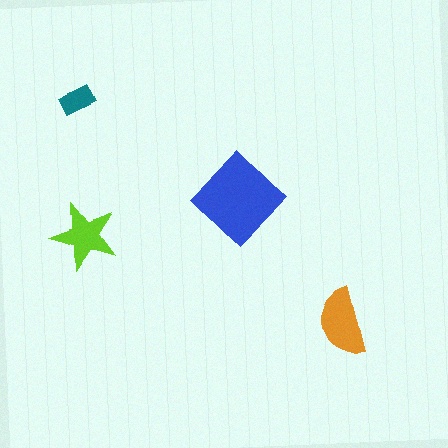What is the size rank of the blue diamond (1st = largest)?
1st.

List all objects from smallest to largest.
The teal rectangle, the lime star, the orange semicircle, the blue diamond.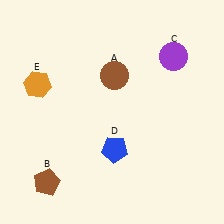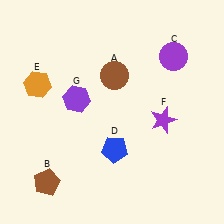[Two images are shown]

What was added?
A purple star (F), a purple hexagon (G) were added in Image 2.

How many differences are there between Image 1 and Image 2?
There are 2 differences between the two images.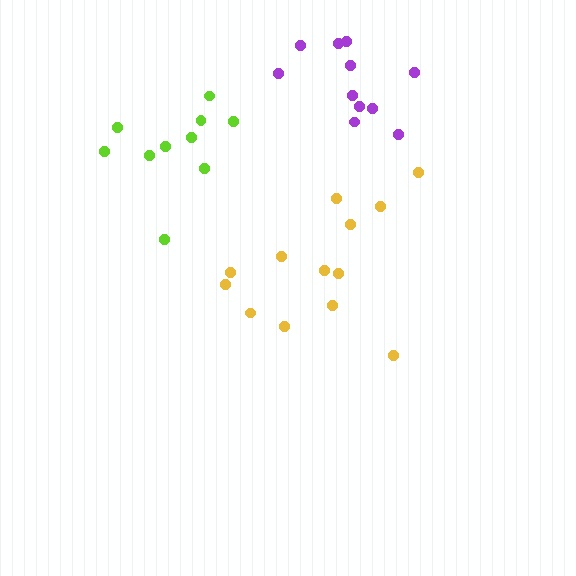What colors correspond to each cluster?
The clusters are colored: purple, lime, yellow.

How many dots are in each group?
Group 1: 11 dots, Group 2: 10 dots, Group 3: 13 dots (34 total).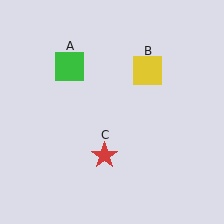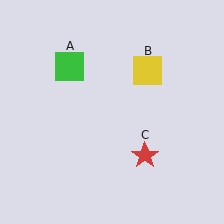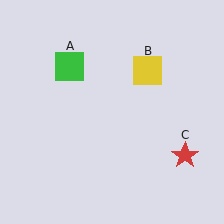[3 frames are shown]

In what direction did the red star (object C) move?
The red star (object C) moved right.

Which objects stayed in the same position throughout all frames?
Green square (object A) and yellow square (object B) remained stationary.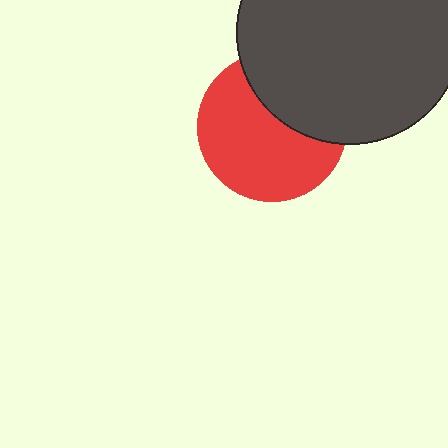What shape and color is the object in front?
The object in front is a dark gray circle.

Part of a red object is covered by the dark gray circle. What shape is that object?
It is a circle.